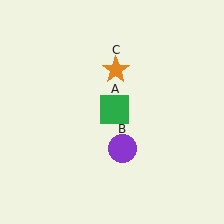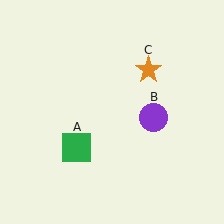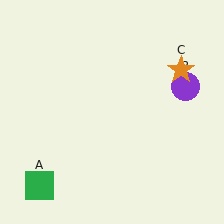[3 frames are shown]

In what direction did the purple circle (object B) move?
The purple circle (object B) moved up and to the right.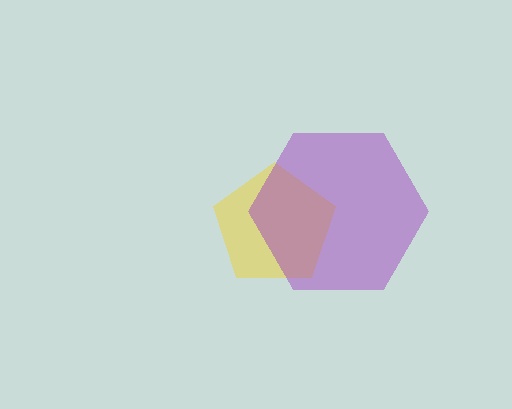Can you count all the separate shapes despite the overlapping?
Yes, there are 2 separate shapes.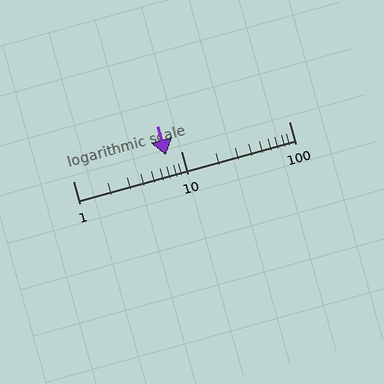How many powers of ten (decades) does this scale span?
The scale spans 2 decades, from 1 to 100.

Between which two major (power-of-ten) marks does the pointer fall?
The pointer is between 1 and 10.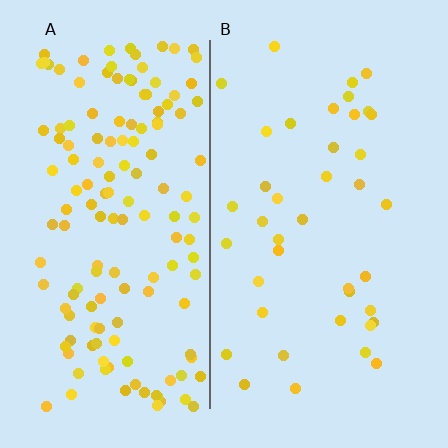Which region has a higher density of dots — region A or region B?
A (the left).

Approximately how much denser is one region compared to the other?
Approximately 3.6× — region A over region B.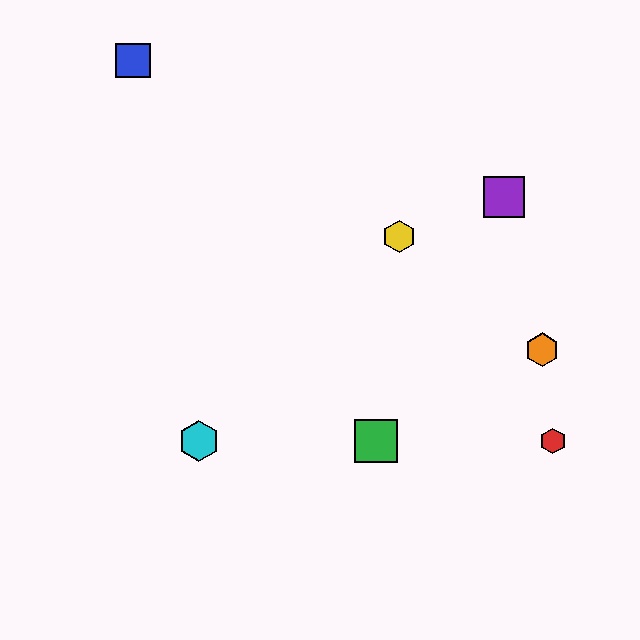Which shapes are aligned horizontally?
The red hexagon, the green square, the cyan hexagon are aligned horizontally.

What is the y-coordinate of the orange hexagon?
The orange hexagon is at y≈350.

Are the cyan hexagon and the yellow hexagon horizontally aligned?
No, the cyan hexagon is at y≈441 and the yellow hexagon is at y≈236.